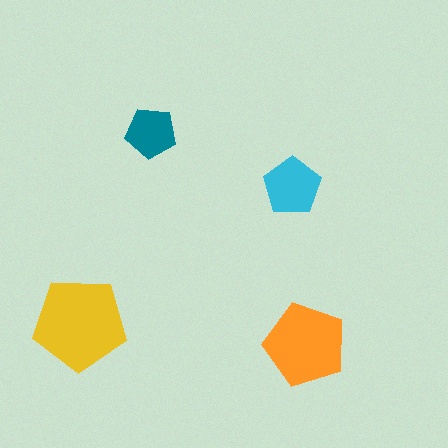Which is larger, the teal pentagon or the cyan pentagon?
The cyan one.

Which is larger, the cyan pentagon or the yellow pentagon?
The yellow one.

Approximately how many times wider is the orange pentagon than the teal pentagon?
About 1.5 times wider.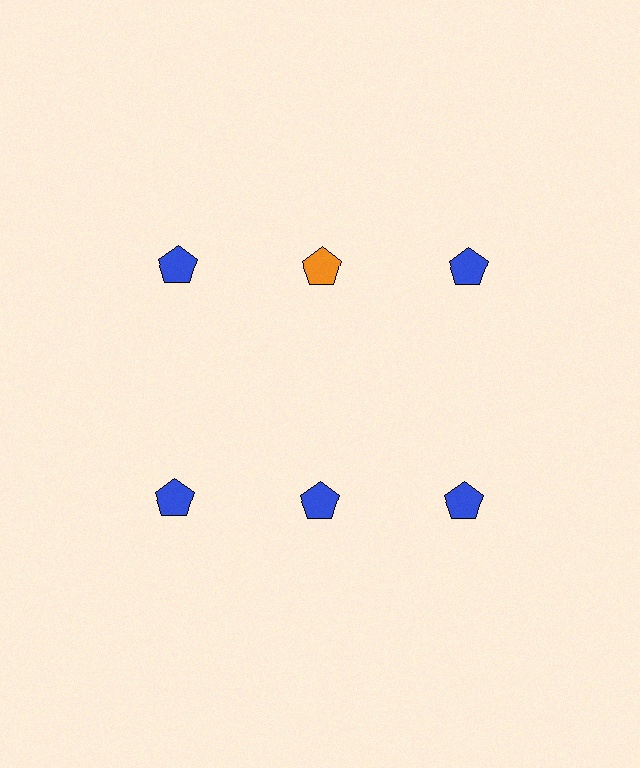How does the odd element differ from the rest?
It has a different color: orange instead of blue.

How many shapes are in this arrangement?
There are 6 shapes arranged in a grid pattern.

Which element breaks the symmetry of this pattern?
The orange pentagon in the top row, second from left column breaks the symmetry. All other shapes are blue pentagons.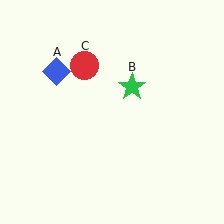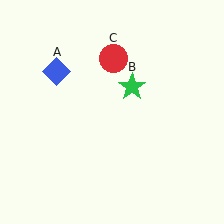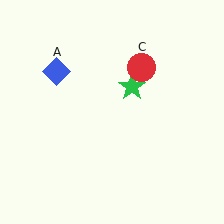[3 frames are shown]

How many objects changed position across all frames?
1 object changed position: red circle (object C).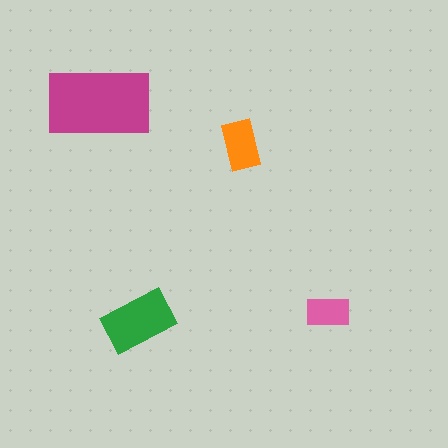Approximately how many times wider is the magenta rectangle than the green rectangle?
About 1.5 times wider.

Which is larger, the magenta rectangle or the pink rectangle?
The magenta one.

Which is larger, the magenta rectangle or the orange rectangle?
The magenta one.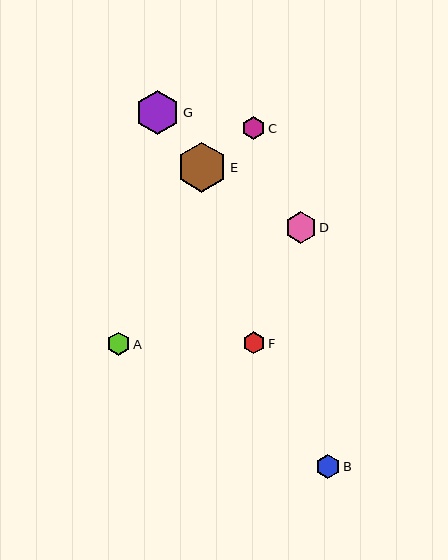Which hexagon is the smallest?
Hexagon F is the smallest with a size of approximately 22 pixels.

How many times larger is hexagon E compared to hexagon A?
Hexagon E is approximately 2.2 times the size of hexagon A.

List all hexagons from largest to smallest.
From largest to smallest: E, G, D, B, C, A, F.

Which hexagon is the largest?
Hexagon E is the largest with a size of approximately 50 pixels.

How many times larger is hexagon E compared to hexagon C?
Hexagon E is approximately 2.1 times the size of hexagon C.